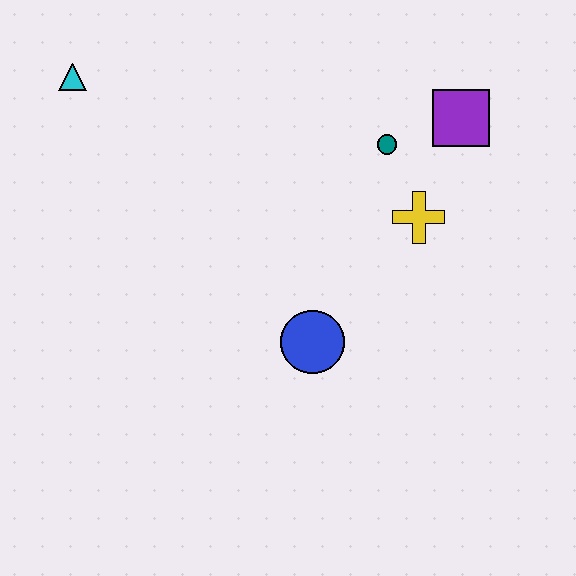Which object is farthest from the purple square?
The cyan triangle is farthest from the purple square.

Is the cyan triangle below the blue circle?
No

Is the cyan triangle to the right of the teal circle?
No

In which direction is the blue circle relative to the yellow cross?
The blue circle is below the yellow cross.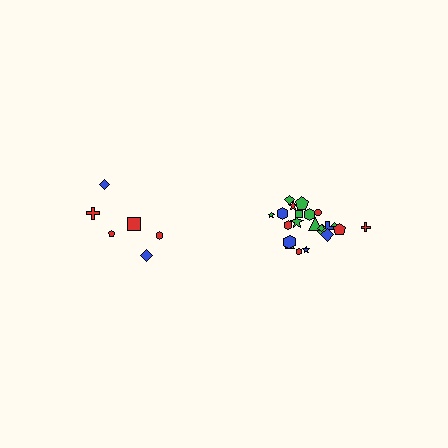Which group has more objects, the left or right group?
The right group.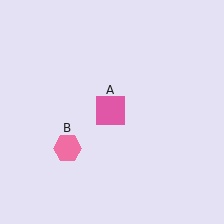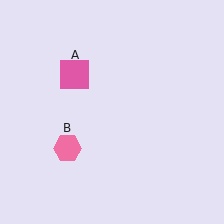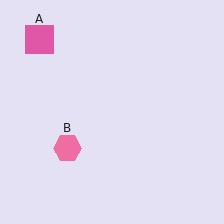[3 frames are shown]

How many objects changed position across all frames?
1 object changed position: pink square (object A).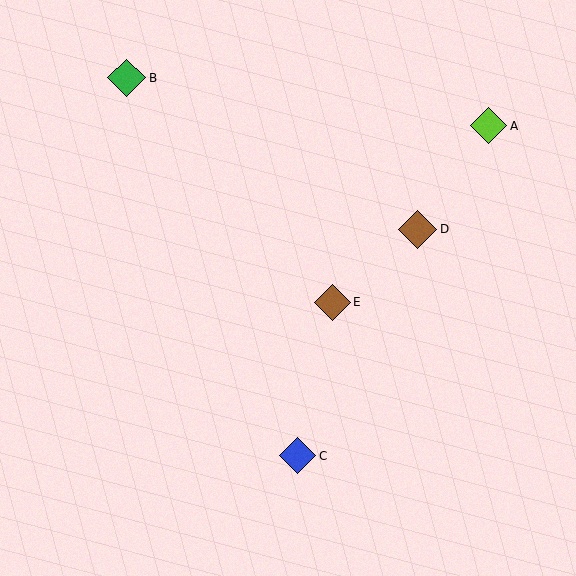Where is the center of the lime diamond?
The center of the lime diamond is at (489, 126).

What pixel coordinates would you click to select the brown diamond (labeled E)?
Click at (332, 302) to select the brown diamond E.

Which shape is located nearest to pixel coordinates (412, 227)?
The brown diamond (labeled D) at (417, 229) is nearest to that location.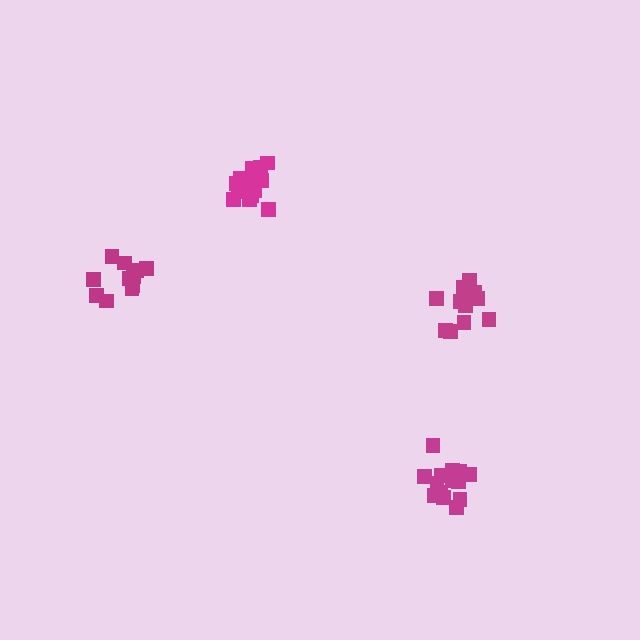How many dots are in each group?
Group 1: 16 dots, Group 2: 12 dots, Group 3: 11 dots, Group 4: 14 dots (53 total).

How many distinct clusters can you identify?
There are 4 distinct clusters.